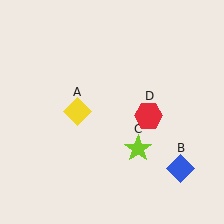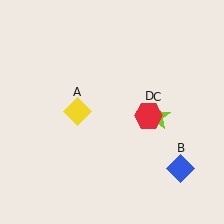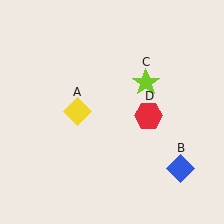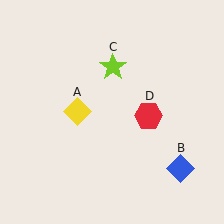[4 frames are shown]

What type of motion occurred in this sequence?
The lime star (object C) rotated counterclockwise around the center of the scene.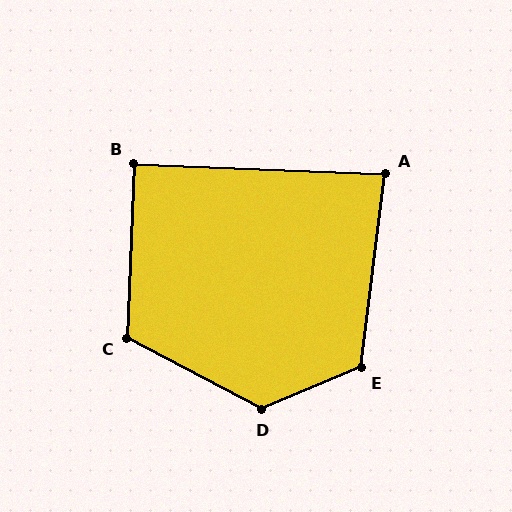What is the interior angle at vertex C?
Approximately 115 degrees (obtuse).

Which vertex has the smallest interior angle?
A, at approximately 85 degrees.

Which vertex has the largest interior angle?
D, at approximately 130 degrees.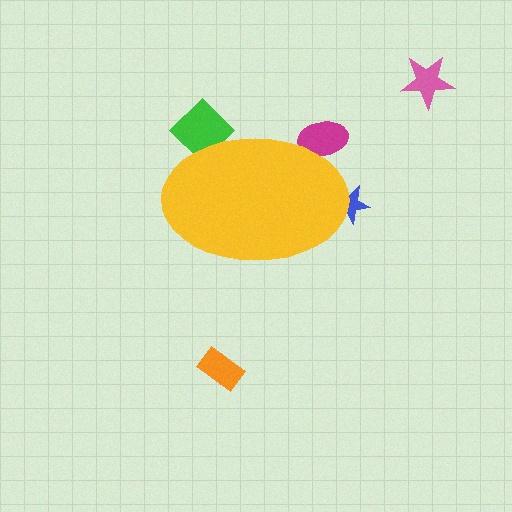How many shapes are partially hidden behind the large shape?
3 shapes are partially hidden.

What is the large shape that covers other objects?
A yellow ellipse.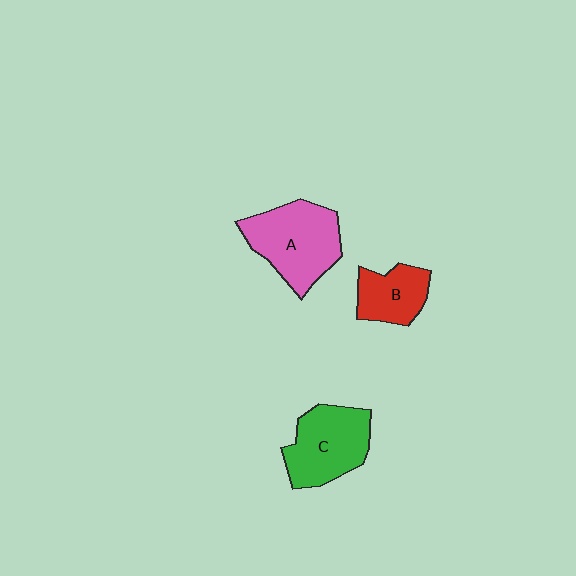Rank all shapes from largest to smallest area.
From largest to smallest: A (pink), C (green), B (red).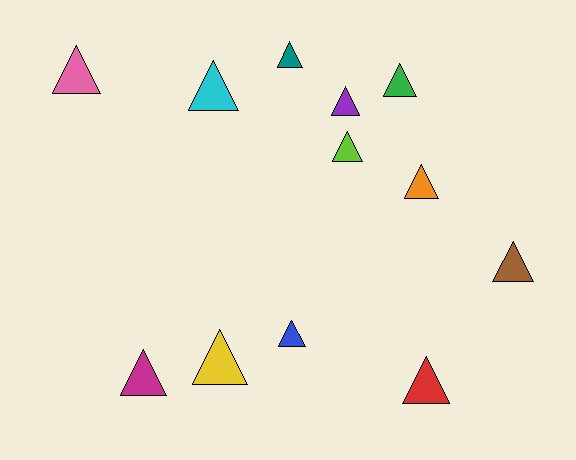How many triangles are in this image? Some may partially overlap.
There are 12 triangles.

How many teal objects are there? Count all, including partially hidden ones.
There is 1 teal object.